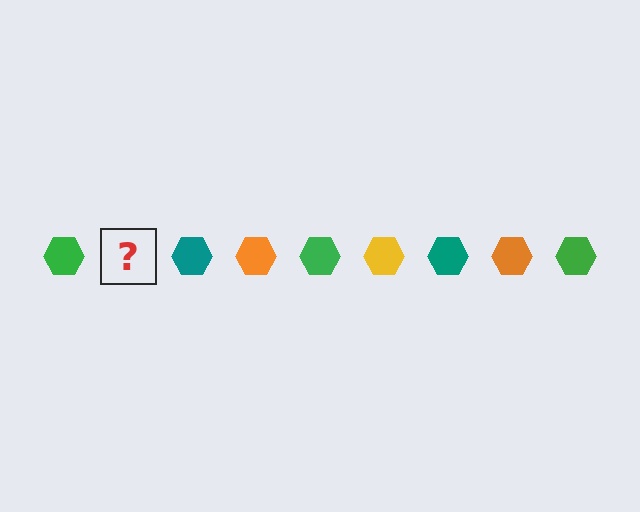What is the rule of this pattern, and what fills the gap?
The rule is that the pattern cycles through green, yellow, teal, orange hexagons. The gap should be filled with a yellow hexagon.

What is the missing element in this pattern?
The missing element is a yellow hexagon.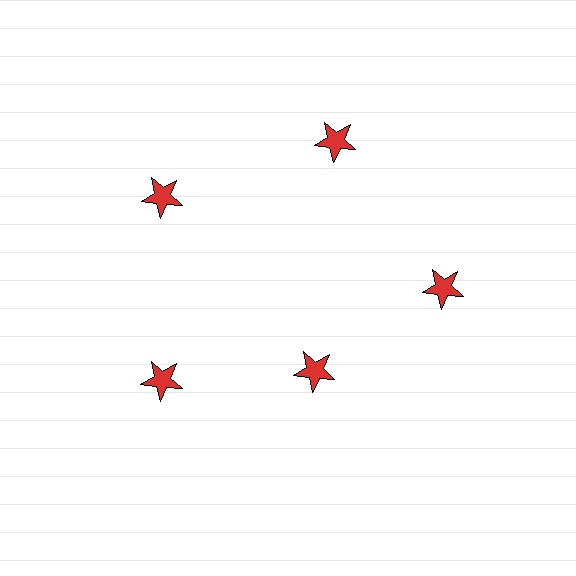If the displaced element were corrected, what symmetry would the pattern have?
It would have 5-fold rotational symmetry — the pattern would map onto itself every 72 degrees.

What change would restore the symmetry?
The symmetry would be restored by moving it outward, back onto the ring so that all 5 stars sit at equal angles and equal distance from the center.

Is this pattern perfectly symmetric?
No. The 5 red stars are arranged in a ring, but one element near the 5 o'clock position is pulled inward toward the center, breaking the 5-fold rotational symmetry.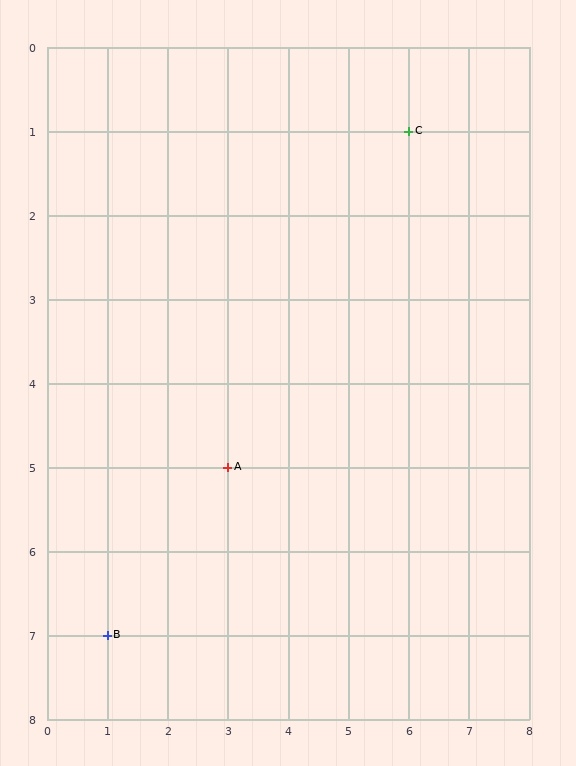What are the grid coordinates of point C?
Point C is at grid coordinates (6, 1).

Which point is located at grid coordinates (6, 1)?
Point C is at (6, 1).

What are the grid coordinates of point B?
Point B is at grid coordinates (1, 7).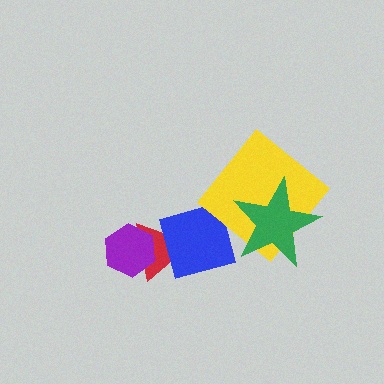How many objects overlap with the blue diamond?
3 objects overlap with the blue diamond.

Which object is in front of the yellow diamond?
The green star is in front of the yellow diamond.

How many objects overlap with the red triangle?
2 objects overlap with the red triangle.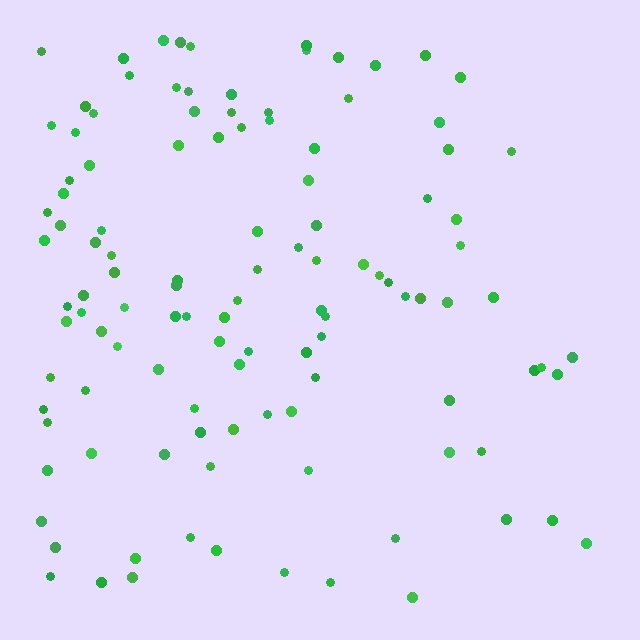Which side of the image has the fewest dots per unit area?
The right.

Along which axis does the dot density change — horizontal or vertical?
Horizontal.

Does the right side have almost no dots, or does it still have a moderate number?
Still a moderate number, just noticeably fewer than the left.